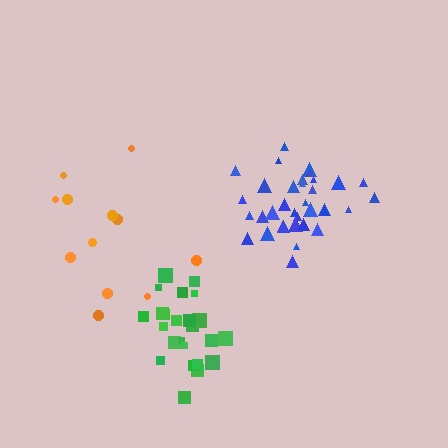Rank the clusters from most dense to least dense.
blue, green, orange.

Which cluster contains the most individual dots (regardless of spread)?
Blue (35).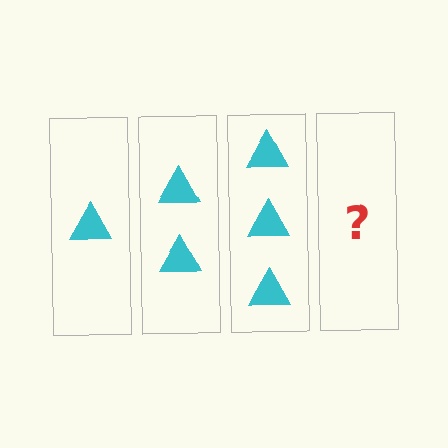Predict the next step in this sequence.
The next step is 4 triangles.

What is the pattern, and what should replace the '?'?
The pattern is that each step adds one more triangle. The '?' should be 4 triangles.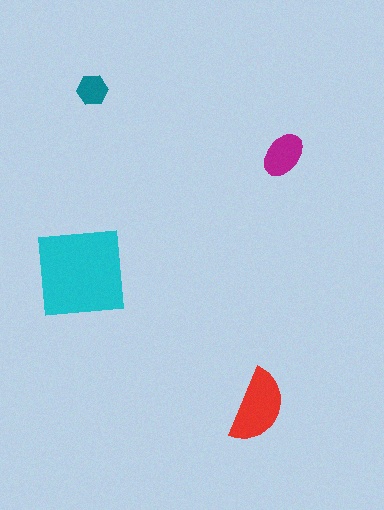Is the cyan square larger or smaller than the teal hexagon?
Larger.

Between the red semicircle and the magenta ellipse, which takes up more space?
The red semicircle.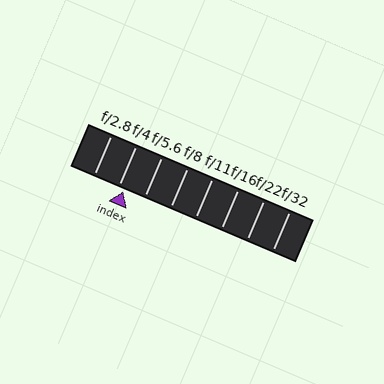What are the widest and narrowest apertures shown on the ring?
The widest aperture shown is f/2.8 and the narrowest is f/32.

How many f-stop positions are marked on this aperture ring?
There are 8 f-stop positions marked.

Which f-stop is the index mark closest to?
The index mark is closest to f/4.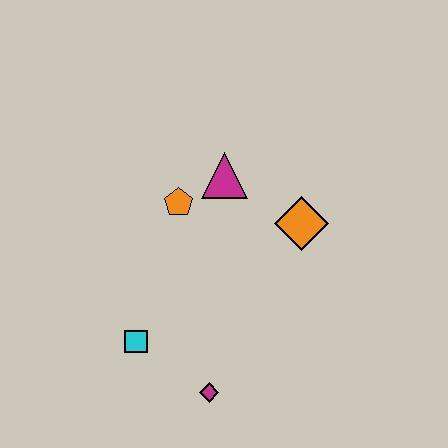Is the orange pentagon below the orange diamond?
No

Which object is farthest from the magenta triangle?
The magenta diamond is farthest from the magenta triangle.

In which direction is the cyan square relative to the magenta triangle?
The cyan square is below the magenta triangle.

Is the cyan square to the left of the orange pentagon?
Yes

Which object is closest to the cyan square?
The magenta diamond is closest to the cyan square.